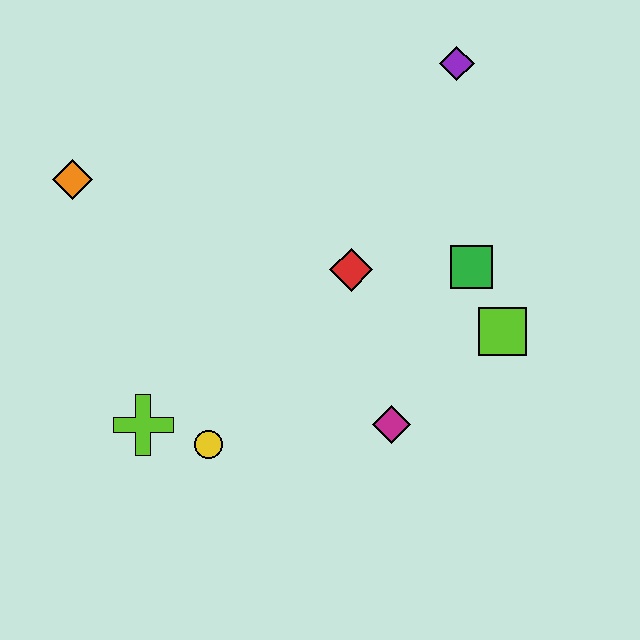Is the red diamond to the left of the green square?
Yes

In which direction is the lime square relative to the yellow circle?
The lime square is to the right of the yellow circle.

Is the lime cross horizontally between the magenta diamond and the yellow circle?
No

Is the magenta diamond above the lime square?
No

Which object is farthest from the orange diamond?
The lime square is farthest from the orange diamond.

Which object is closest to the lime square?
The green square is closest to the lime square.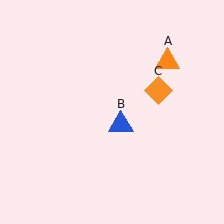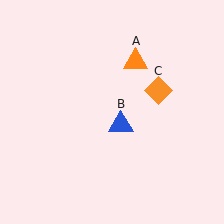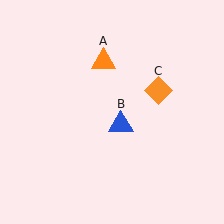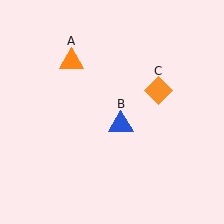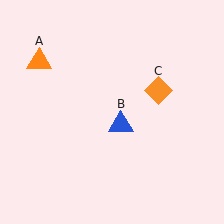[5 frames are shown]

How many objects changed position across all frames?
1 object changed position: orange triangle (object A).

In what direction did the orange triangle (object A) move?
The orange triangle (object A) moved left.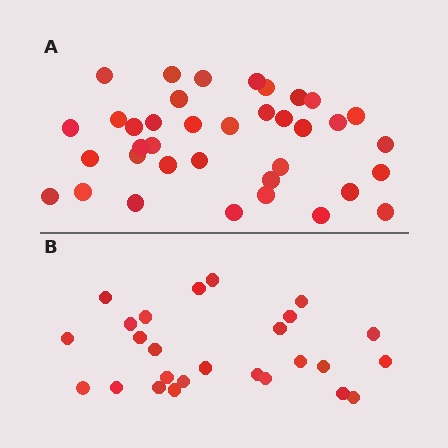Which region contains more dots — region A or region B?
Region A (the top region) has more dots.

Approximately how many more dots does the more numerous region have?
Region A has roughly 12 or so more dots than region B.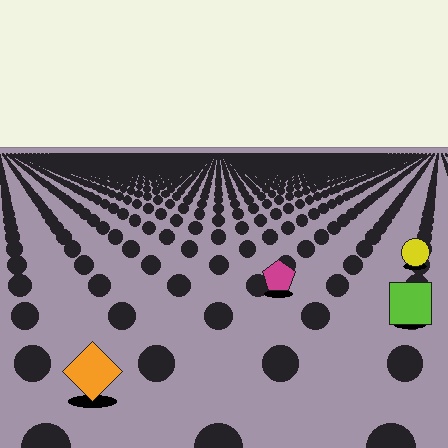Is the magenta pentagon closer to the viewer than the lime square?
No. The lime square is closer — you can tell from the texture gradient: the ground texture is coarser near it.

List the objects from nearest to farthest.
From nearest to farthest: the orange diamond, the lime square, the magenta pentagon, the yellow circle.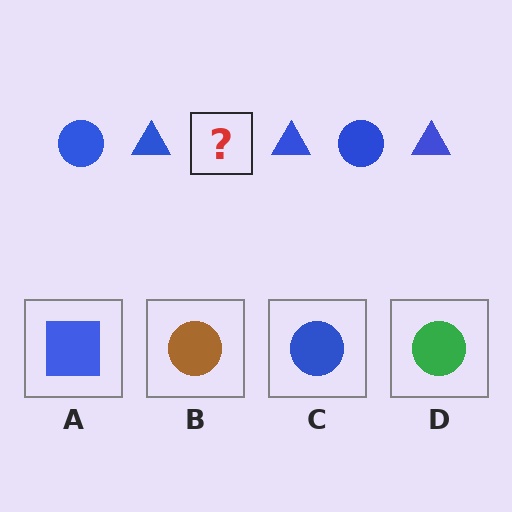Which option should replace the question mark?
Option C.